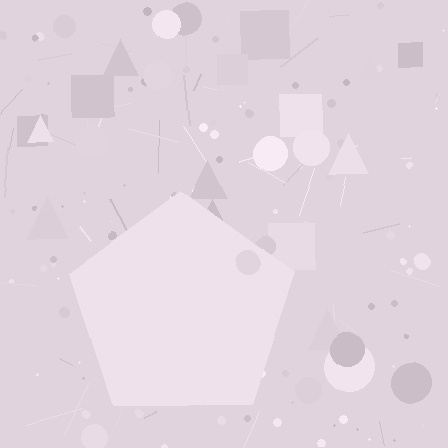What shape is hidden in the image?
A pentagon is hidden in the image.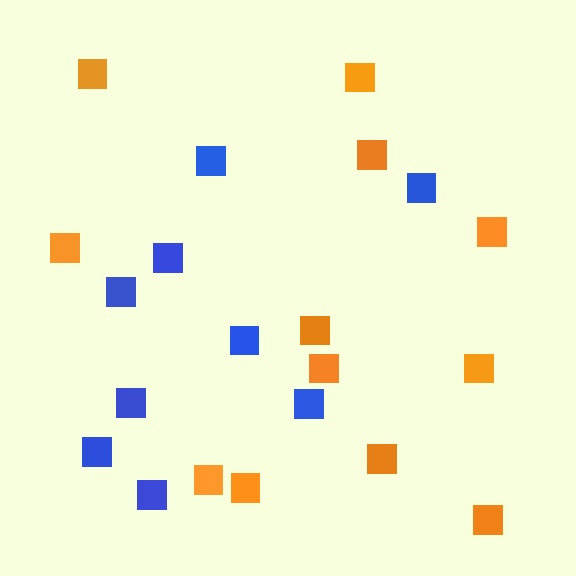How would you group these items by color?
There are 2 groups: one group of orange squares (12) and one group of blue squares (9).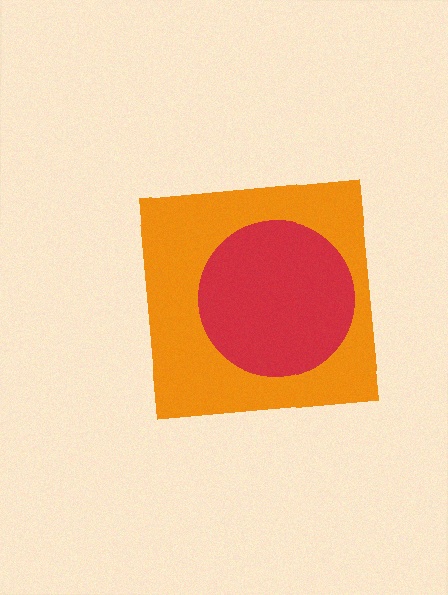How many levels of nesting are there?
2.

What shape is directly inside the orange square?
The red circle.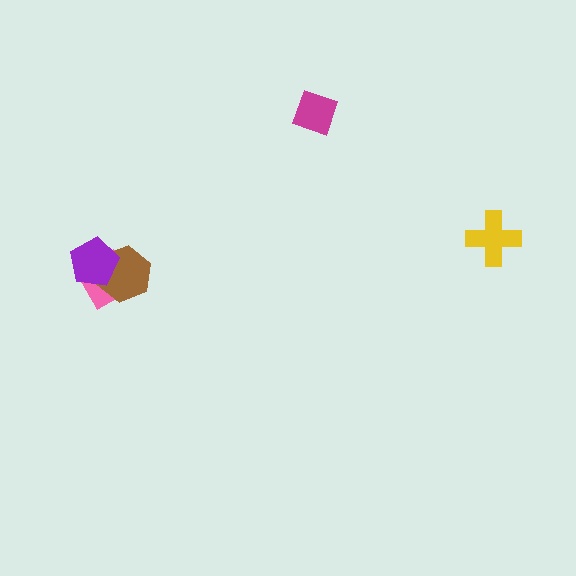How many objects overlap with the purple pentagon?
2 objects overlap with the purple pentagon.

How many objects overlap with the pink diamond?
2 objects overlap with the pink diamond.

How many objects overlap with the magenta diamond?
0 objects overlap with the magenta diamond.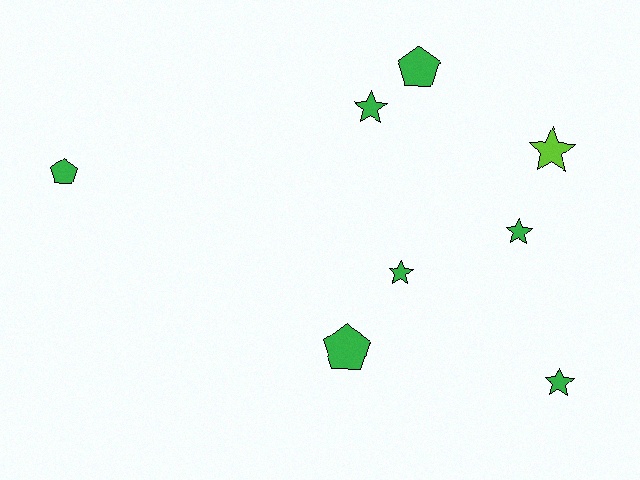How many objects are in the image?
There are 8 objects.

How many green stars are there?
There are 4 green stars.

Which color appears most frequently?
Green, with 7 objects.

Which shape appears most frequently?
Star, with 5 objects.